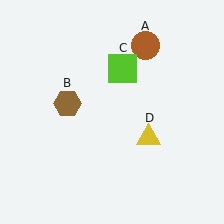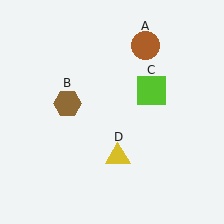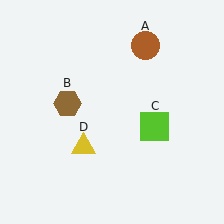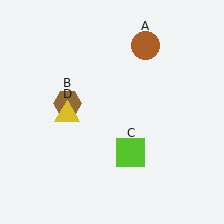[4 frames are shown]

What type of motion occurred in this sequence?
The lime square (object C), yellow triangle (object D) rotated clockwise around the center of the scene.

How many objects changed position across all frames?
2 objects changed position: lime square (object C), yellow triangle (object D).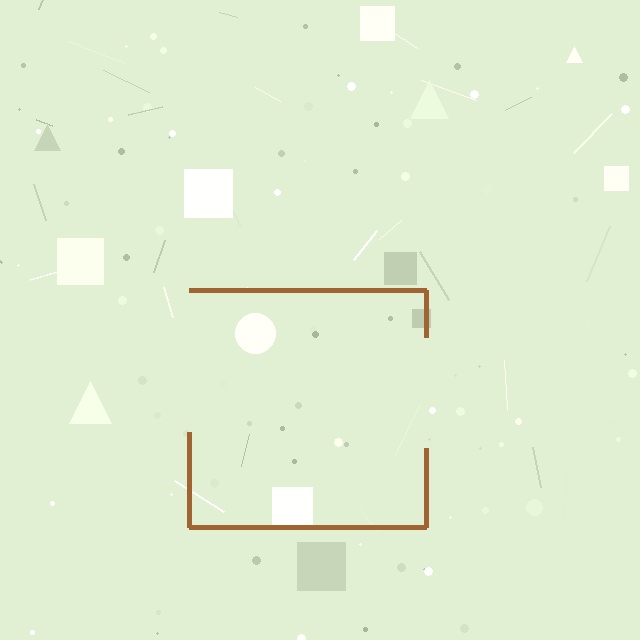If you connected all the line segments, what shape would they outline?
They would outline a square.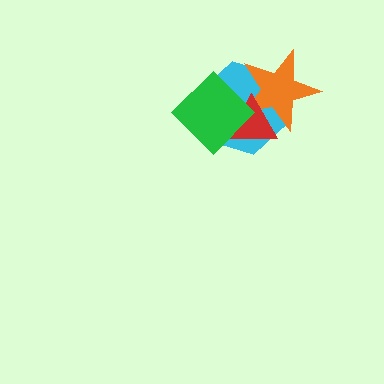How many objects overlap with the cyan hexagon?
3 objects overlap with the cyan hexagon.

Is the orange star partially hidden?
Yes, it is partially covered by another shape.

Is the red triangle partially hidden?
Yes, it is partially covered by another shape.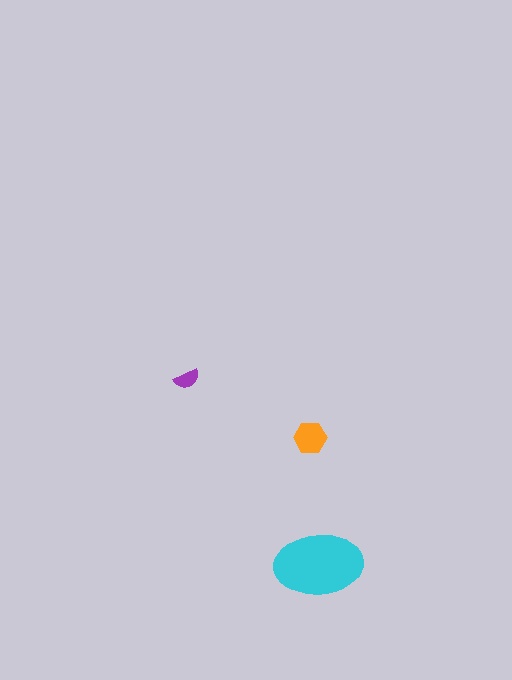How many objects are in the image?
There are 3 objects in the image.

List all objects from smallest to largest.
The purple semicircle, the orange hexagon, the cyan ellipse.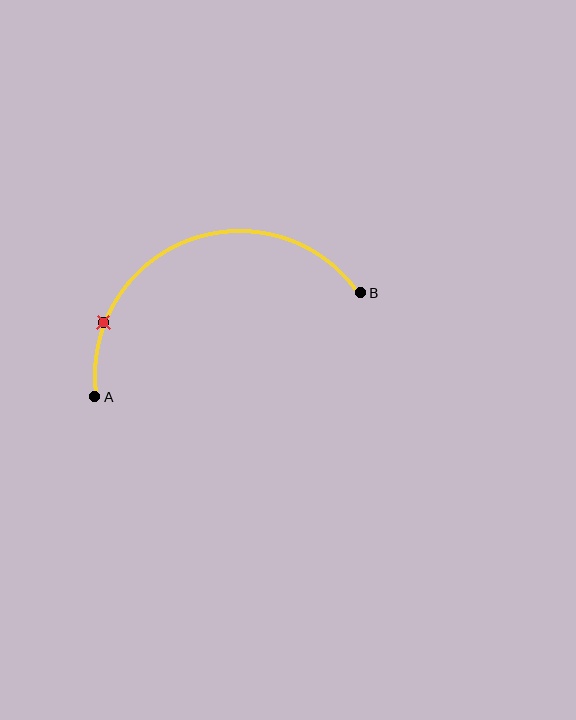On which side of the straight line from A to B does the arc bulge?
The arc bulges above the straight line connecting A and B.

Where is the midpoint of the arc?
The arc midpoint is the point on the curve farthest from the straight line joining A and B. It sits above that line.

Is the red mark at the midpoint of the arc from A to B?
No. The red mark lies on the arc but is closer to endpoint A. The arc midpoint would be at the point on the curve equidistant along the arc from both A and B.